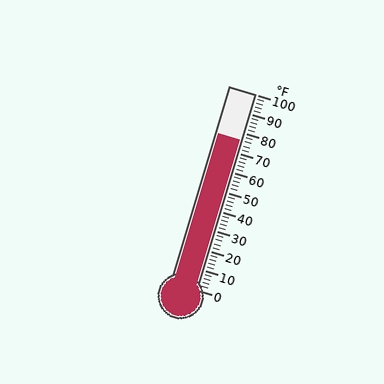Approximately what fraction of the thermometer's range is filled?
The thermometer is filled to approximately 75% of its range.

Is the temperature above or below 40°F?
The temperature is above 40°F.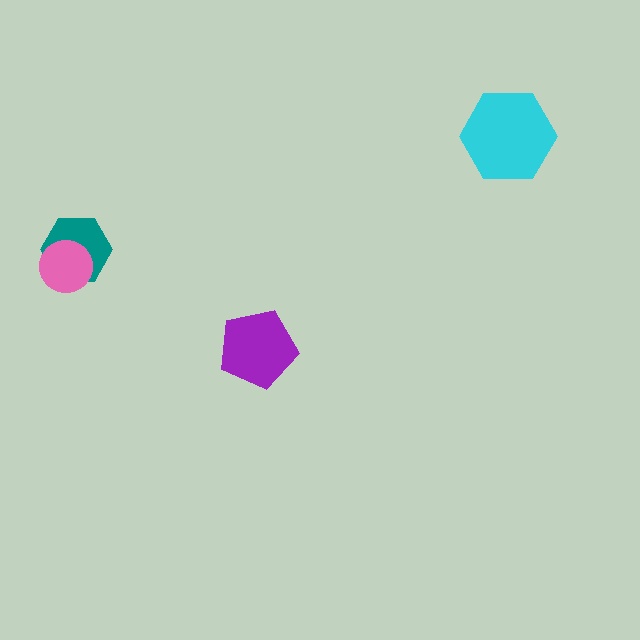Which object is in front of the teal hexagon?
The pink circle is in front of the teal hexagon.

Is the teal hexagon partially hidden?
Yes, it is partially covered by another shape.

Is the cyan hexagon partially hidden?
No, no other shape covers it.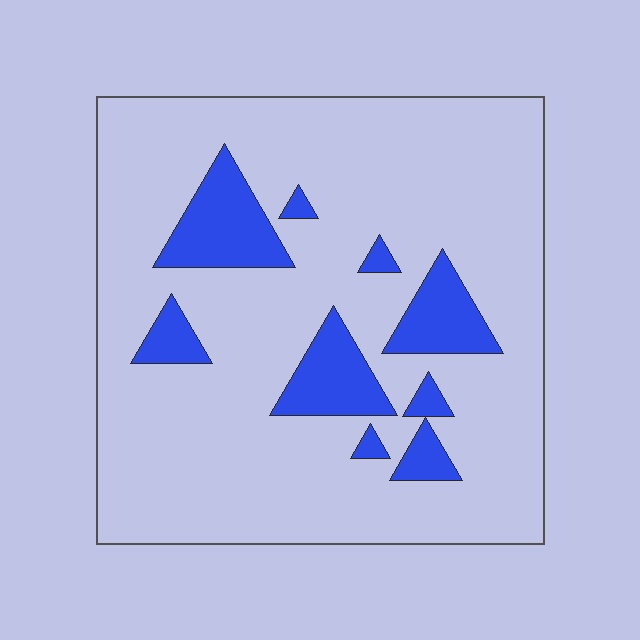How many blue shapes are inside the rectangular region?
9.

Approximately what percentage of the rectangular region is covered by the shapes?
Approximately 15%.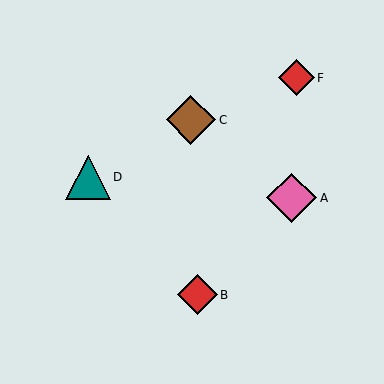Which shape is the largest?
The pink diamond (labeled A) is the largest.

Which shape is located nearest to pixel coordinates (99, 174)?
The teal triangle (labeled D) at (88, 177) is nearest to that location.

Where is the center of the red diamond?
The center of the red diamond is at (197, 295).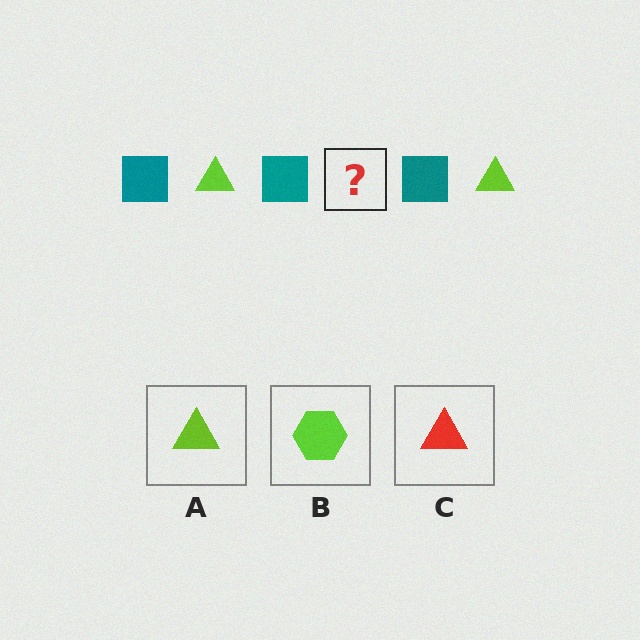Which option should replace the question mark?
Option A.